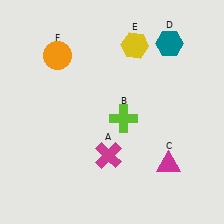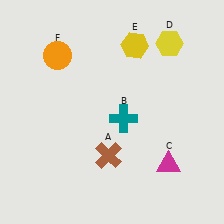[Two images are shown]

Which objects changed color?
A changed from magenta to brown. B changed from lime to teal. D changed from teal to yellow.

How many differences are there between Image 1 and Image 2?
There are 3 differences between the two images.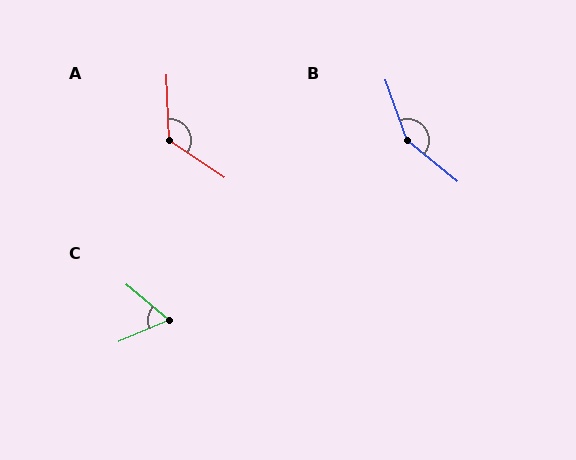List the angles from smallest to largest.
C (63°), A (126°), B (148°).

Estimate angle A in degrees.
Approximately 126 degrees.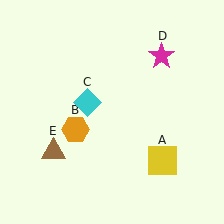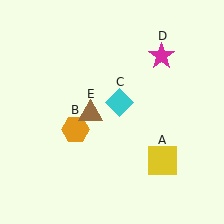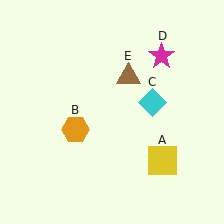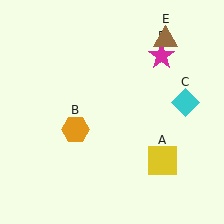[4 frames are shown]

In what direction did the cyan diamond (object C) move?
The cyan diamond (object C) moved right.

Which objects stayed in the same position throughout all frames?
Yellow square (object A) and orange hexagon (object B) and magenta star (object D) remained stationary.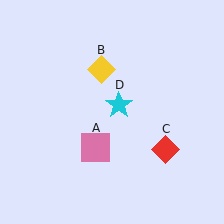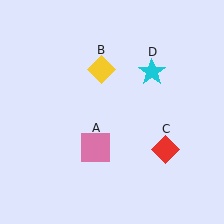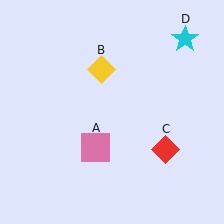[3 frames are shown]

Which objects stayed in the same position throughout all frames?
Pink square (object A) and yellow diamond (object B) and red diamond (object C) remained stationary.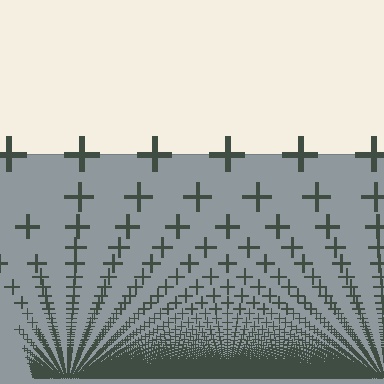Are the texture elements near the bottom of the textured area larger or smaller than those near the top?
Smaller. The gradient is inverted — elements near the bottom are smaller and denser.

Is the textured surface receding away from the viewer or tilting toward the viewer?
The surface appears to tilt toward the viewer. Texture elements get larger and sparser toward the top.